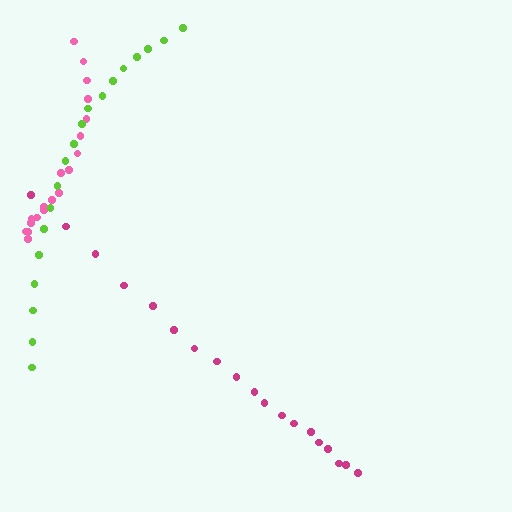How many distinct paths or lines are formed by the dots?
There are 3 distinct paths.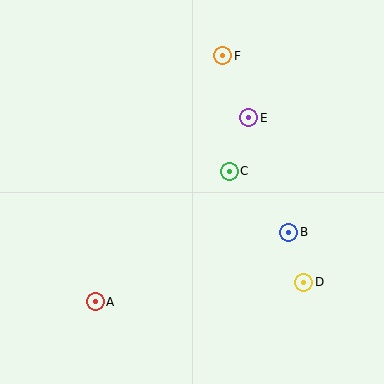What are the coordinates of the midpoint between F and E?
The midpoint between F and E is at (236, 87).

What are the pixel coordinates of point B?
Point B is at (289, 232).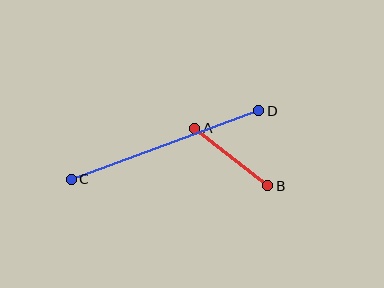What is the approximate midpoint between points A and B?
The midpoint is at approximately (231, 157) pixels.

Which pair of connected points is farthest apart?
Points C and D are farthest apart.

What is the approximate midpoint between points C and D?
The midpoint is at approximately (165, 145) pixels.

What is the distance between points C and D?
The distance is approximately 200 pixels.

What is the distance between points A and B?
The distance is approximately 93 pixels.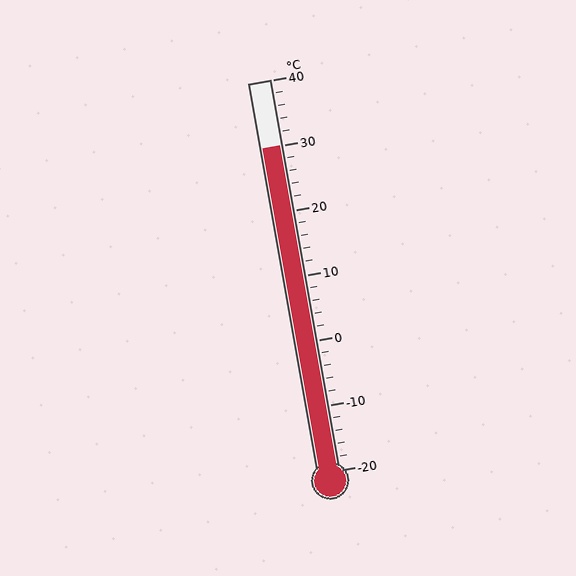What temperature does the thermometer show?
The thermometer shows approximately 30°C.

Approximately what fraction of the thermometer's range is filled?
The thermometer is filled to approximately 85% of its range.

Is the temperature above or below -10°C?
The temperature is above -10°C.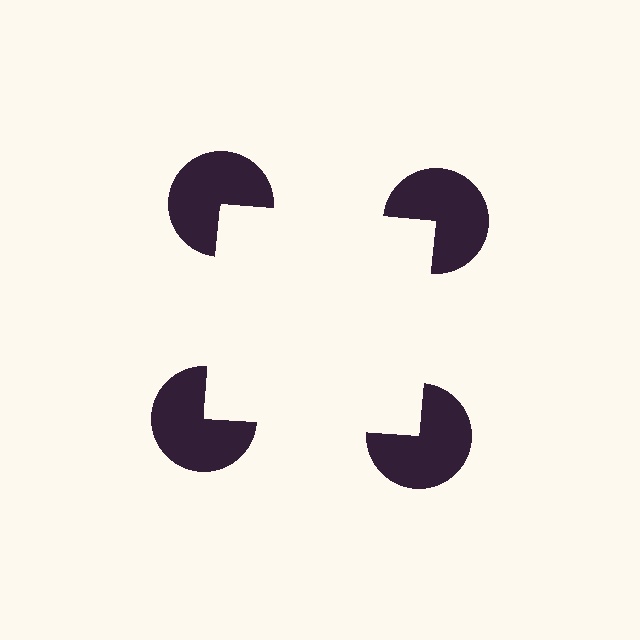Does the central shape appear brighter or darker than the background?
It typically appears slightly brighter than the background, even though no actual brightness change is drawn.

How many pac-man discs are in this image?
There are 4 — one at each vertex of the illusory square.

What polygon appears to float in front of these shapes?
An illusory square — its edges are inferred from the aligned wedge cuts in the pac-man discs, not physically drawn.